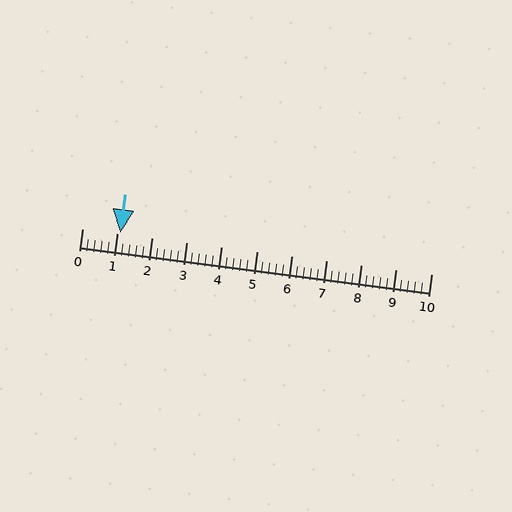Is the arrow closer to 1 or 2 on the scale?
The arrow is closer to 1.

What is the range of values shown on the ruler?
The ruler shows values from 0 to 10.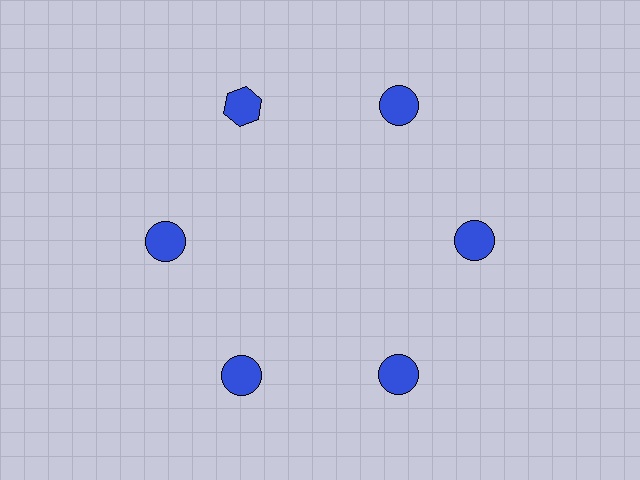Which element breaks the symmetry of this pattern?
The blue hexagon at roughly the 11 o'clock position breaks the symmetry. All other shapes are blue circles.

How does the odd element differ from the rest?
It has a different shape: hexagon instead of circle.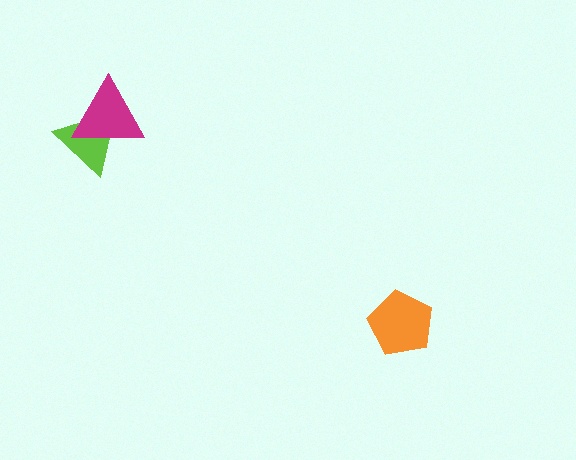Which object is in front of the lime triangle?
The magenta triangle is in front of the lime triangle.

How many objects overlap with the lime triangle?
1 object overlaps with the lime triangle.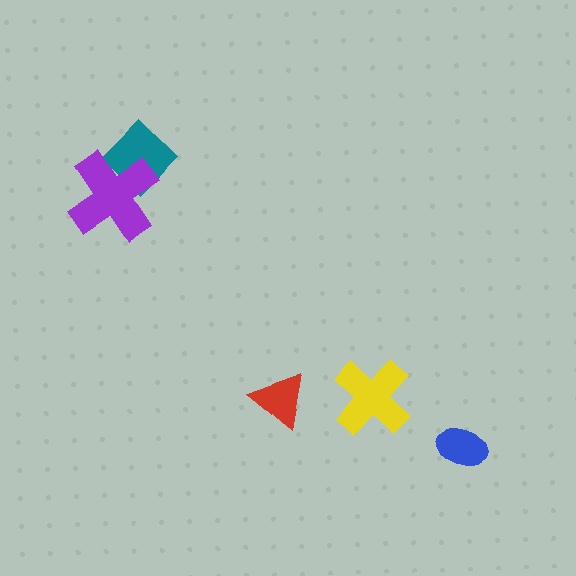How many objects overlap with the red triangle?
0 objects overlap with the red triangle.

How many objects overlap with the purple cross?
1 object overlaps with the purple cross.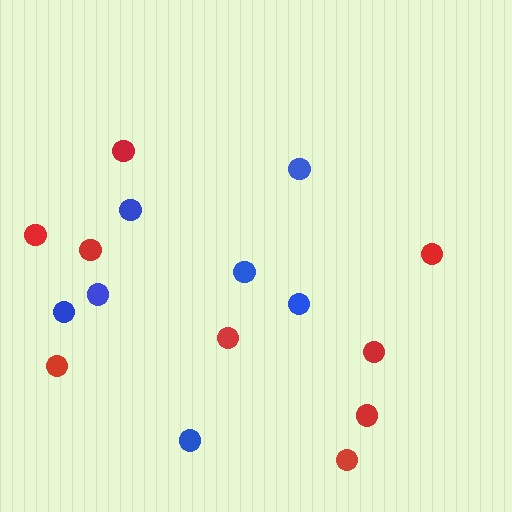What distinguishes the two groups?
There are 2 groups: one group of red circles (9) and one group of blue circles (7).